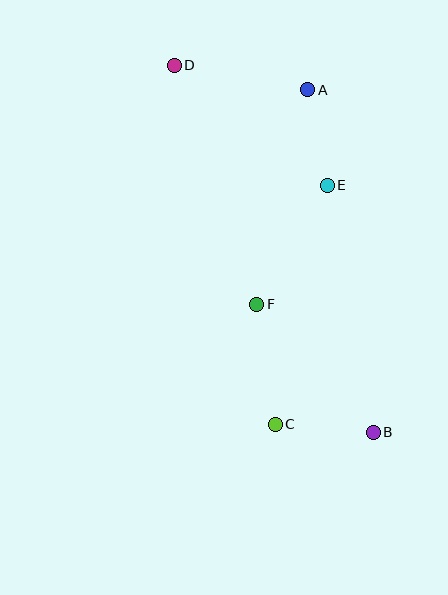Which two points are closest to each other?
Points A and E are closest to each other.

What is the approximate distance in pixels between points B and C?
The distance between B and C is approximately 99 pixels.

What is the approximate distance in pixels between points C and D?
The distance between C and D is approximately 373 pixels.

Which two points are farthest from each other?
Points B and D are farthest from each other.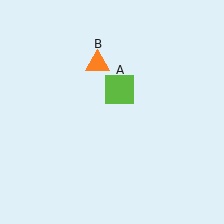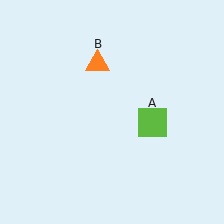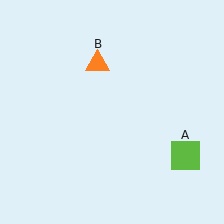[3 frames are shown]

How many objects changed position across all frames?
1 object changed position: lime square (object A).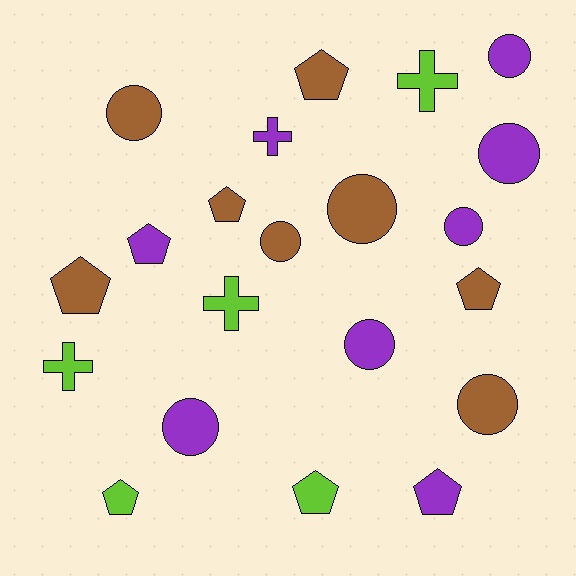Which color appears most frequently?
Brown, with 8 objects.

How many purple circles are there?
There are 5 purple circles.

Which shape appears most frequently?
Circle, with 9 objects.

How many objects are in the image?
There are 21 objects.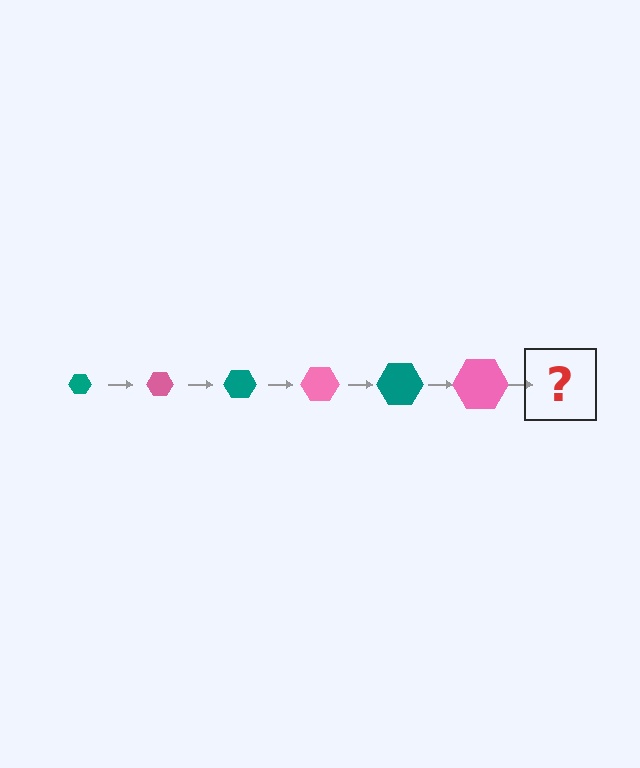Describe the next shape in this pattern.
It should be a teal hexagon, larger than the previous one.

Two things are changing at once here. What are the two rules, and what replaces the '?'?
The two rules are that the hexagon grows larger each step and the color cycles through teal and pink. The '?' should be a teal hexagon, larger than the previous one.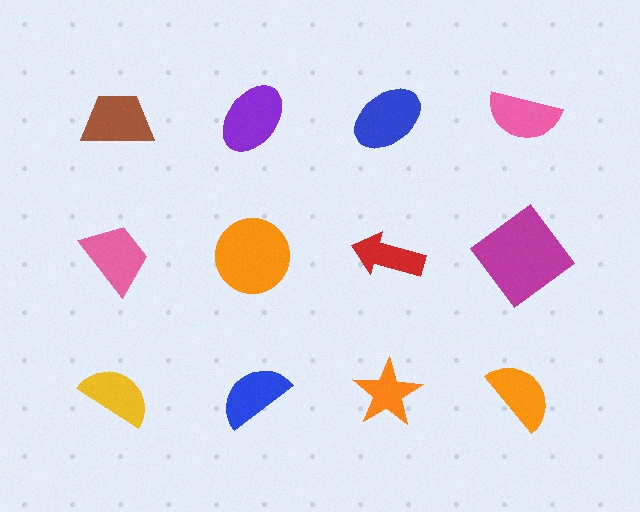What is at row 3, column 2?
A blue semicircle.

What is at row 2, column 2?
An orange circle.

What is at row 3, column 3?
An orange star.